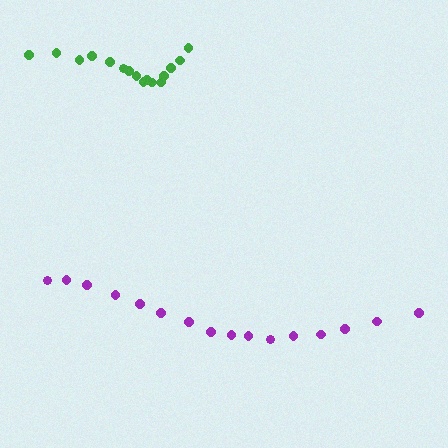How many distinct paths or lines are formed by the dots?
There are 2 distinct paths.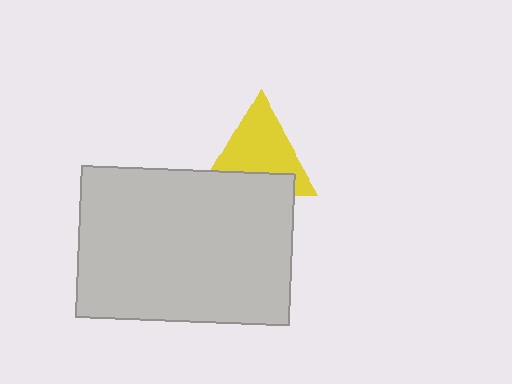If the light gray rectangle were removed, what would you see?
You would see the complete yellow triangle.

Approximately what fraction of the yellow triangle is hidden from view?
Roughly 32% of the yellow triangle is hidden behind the light gray rectangle.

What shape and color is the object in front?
The object in front is a light gray rectangle.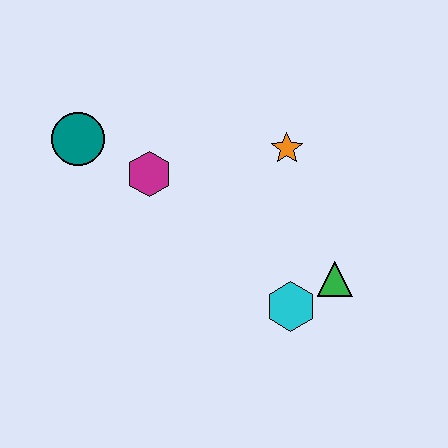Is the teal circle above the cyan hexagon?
Yes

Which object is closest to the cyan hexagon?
The green triangle is closest to the cyan hexagon.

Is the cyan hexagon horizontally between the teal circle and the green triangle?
Yes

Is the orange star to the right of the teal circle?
Yes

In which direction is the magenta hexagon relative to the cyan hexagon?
The magenta hexagon is to the left of the cyan hexagon.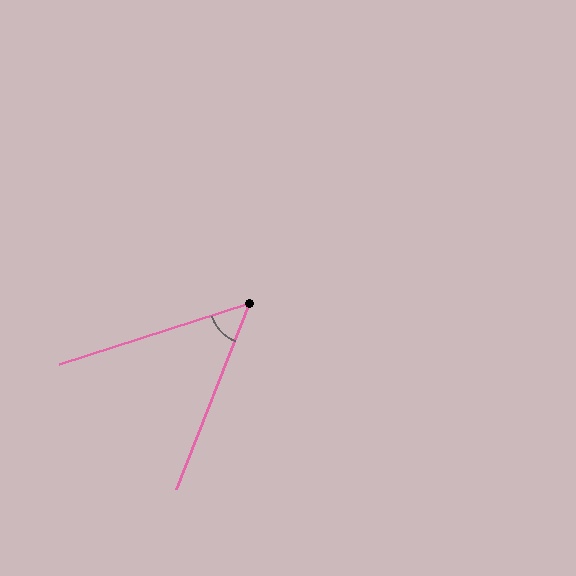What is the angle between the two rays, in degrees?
Approximately 51 degrees.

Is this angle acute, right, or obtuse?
It is acute.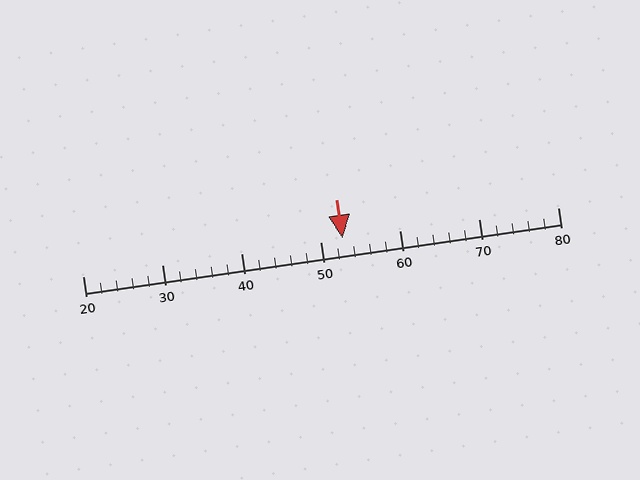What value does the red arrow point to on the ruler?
The red arrow points to approximately 53.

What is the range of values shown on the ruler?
The ruler shows values from 20 to 80.